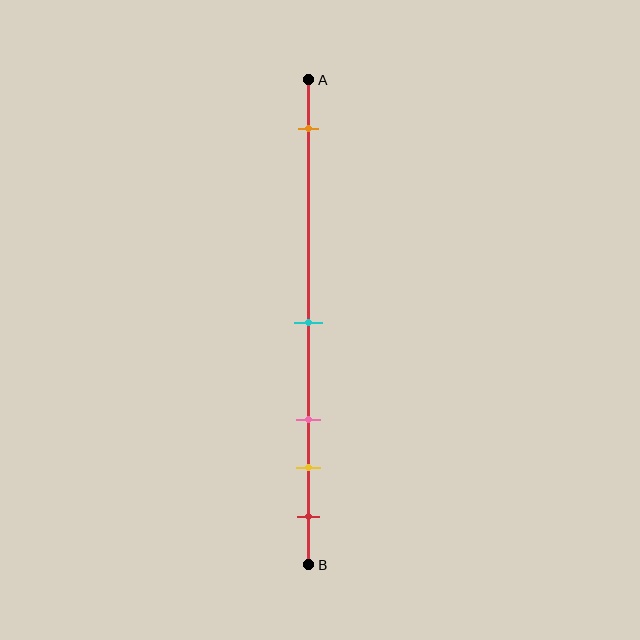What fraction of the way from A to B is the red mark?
The red mark is approximately 90% (0.9) of the way from A to B.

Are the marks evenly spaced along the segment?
No, the marks are not evenly spaced.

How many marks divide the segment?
There are 5 marks dividing the segment.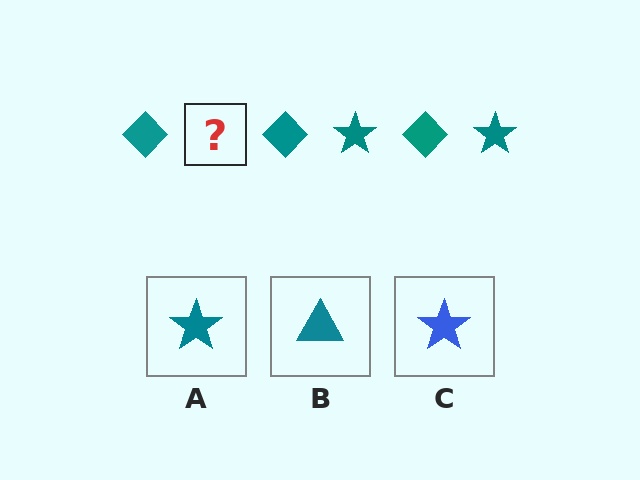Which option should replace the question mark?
Option A.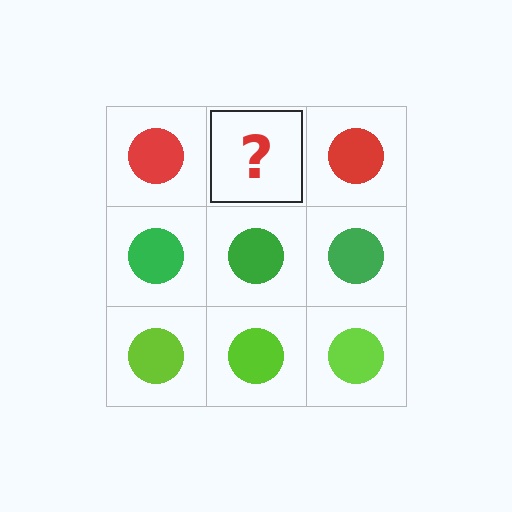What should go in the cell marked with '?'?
The missing cell should contain a red circle.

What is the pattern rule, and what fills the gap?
The rule is that each row has a consistent color. The gap should be filled with a red circle.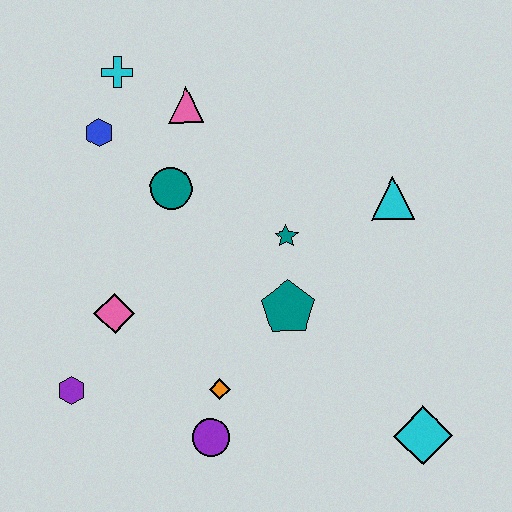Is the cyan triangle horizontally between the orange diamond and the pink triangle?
No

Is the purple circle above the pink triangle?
No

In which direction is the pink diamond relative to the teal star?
The pink diamond is to the left of the teal star.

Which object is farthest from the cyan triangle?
The purple hexagon is farthest from the cyan triangle.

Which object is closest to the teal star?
The teal pentagon is closest to the teal star.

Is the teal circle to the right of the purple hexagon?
Yes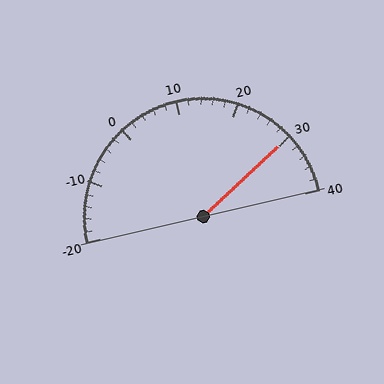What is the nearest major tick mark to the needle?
The nearest major tick mark is 30.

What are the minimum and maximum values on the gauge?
The gauge ranges from -20 to 40.